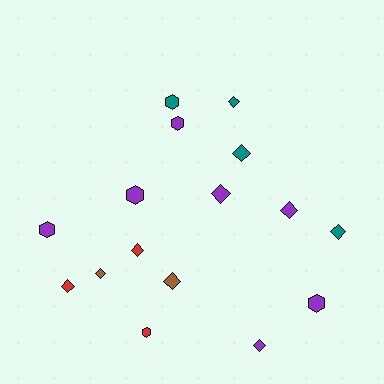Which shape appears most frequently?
Diamond, with 10 objects.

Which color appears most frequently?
Purple, with 7 objects.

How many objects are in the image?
There are 16 objects.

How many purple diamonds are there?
There are 3 purple diamonds.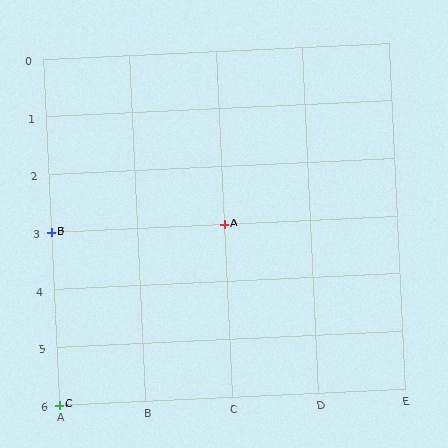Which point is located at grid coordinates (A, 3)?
Point B is at (A, 3).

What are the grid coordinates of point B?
Point B is at grid coordinates (A, 3).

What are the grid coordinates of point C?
Point C is at grid coordinates (A, 6).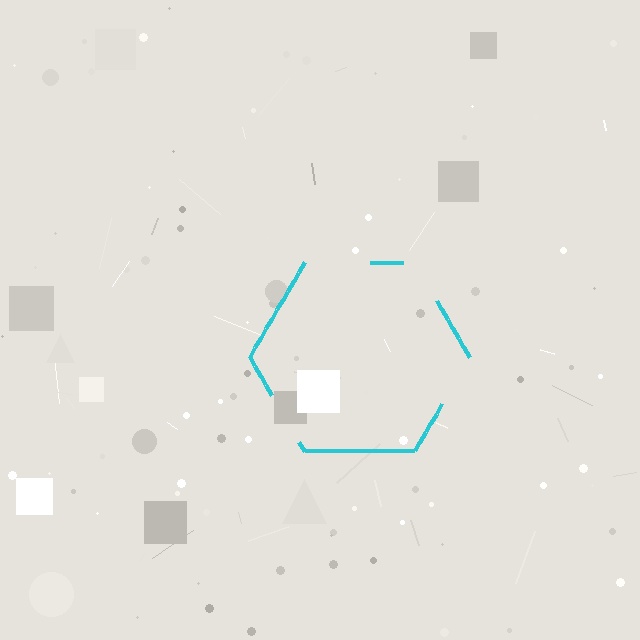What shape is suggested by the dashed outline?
The dashed outline suggests a hexagon.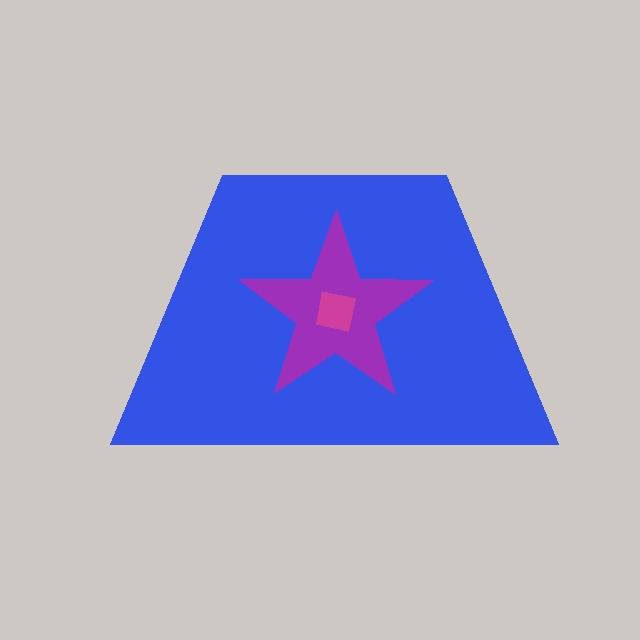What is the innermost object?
The magenta square.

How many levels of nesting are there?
3.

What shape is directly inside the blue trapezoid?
The purple star.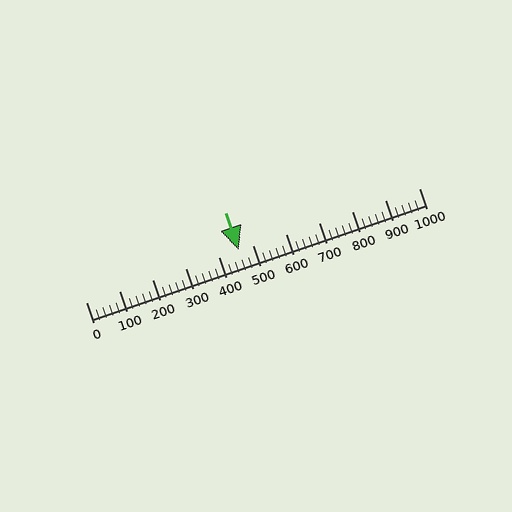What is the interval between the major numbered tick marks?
The major tick marks are spaced 100 units apart.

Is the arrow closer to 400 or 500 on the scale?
The arrow is closer to 500.